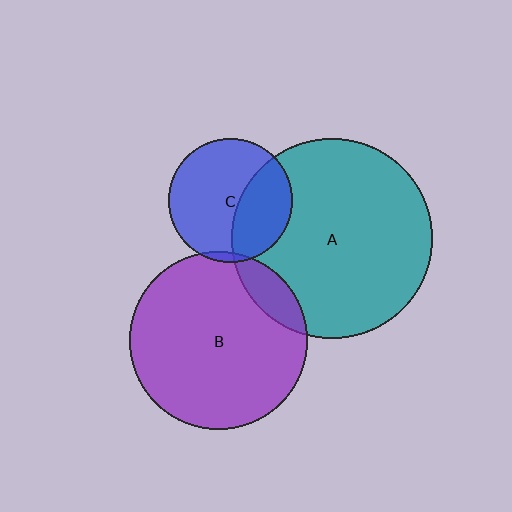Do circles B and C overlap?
Yes.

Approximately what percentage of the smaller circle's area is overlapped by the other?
Approximately 5%.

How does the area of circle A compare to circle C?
Approximately 2.6 times.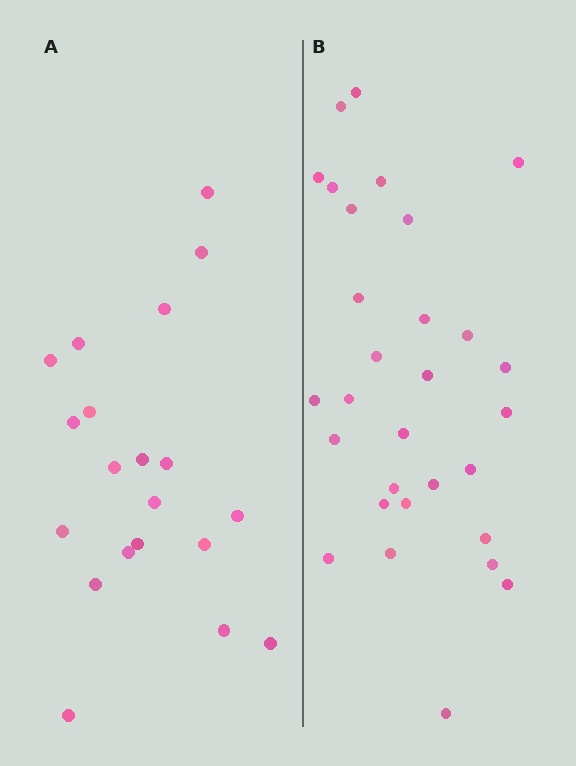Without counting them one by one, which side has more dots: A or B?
Region B (the right region) has more dots.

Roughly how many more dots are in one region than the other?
Region B has roughly 10 or so more dots than region A.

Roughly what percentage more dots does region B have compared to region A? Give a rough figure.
About 50% more.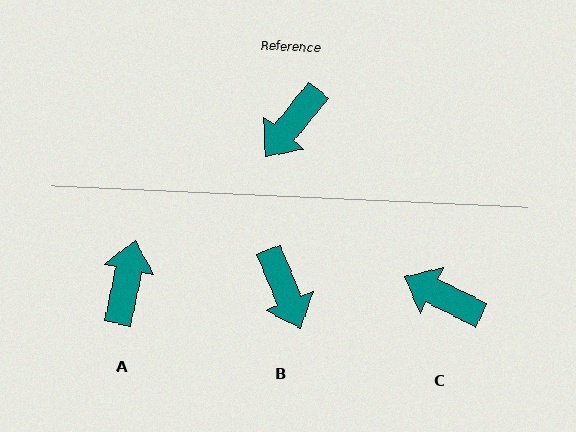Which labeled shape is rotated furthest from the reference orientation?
A, about 153 degrees away.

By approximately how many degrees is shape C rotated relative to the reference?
Approximately 78 degrees clockwise.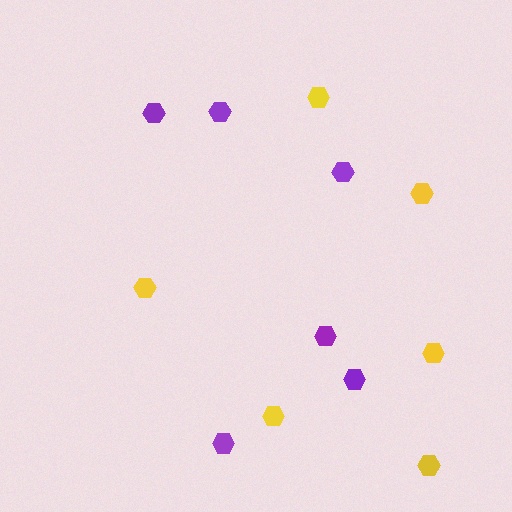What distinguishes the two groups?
There are 2 groups: one group of yellow hexagons (6) and one group of purple hexagons (6).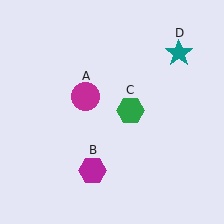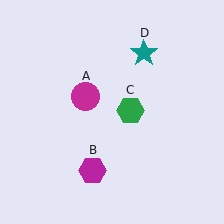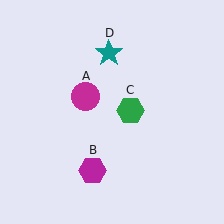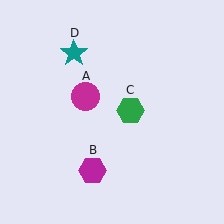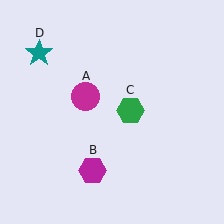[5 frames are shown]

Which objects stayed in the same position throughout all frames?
Magenta circle (object A) and magenta hexagon (object B) and green hexagon (object C) remained stationary.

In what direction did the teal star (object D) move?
The teal star (object D) moved left.